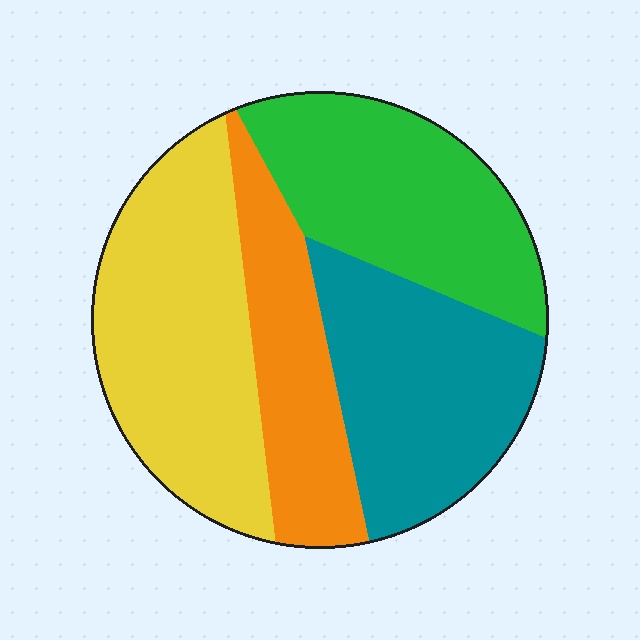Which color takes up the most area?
Yellow, at roughly 30%.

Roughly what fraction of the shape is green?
Green takes up about one quarter (1/4) of the shape.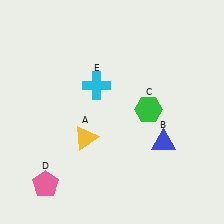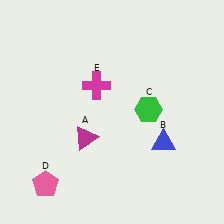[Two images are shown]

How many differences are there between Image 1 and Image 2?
There are 2 differences between the two images.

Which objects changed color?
A changed from yellow to magenta. E changed from cyan to magenta.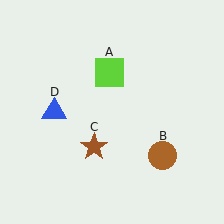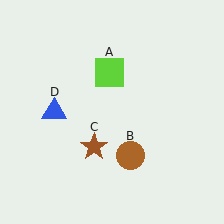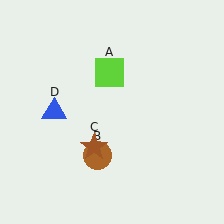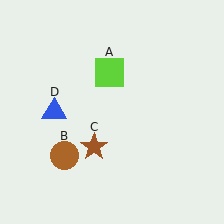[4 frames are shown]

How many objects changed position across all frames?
1 object changed position: brown circle (object B).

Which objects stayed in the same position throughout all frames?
Lime square (object A) and brown star (object C) and blue triangle (object D) remained stationary.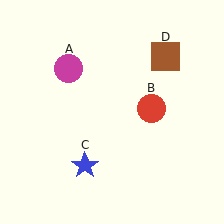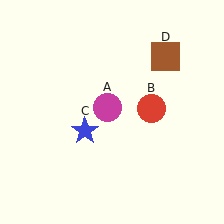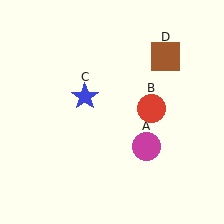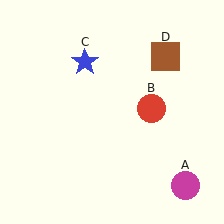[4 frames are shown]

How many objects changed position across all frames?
2 objects changed position: magenta circle (object A), blue star (object C).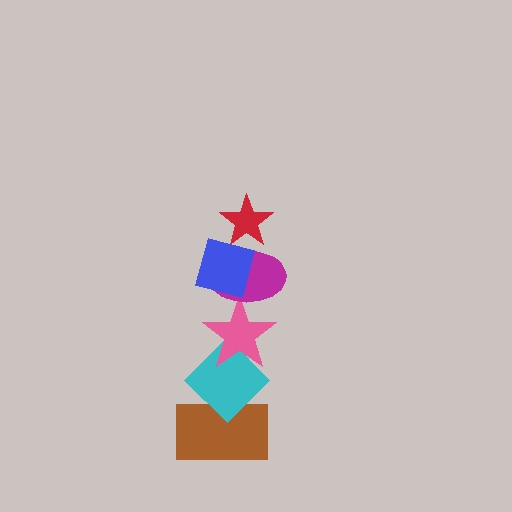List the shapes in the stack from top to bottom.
From top to bottom: the red star, the blue diamond, the magenta ellipse, the pink star, the cyan diamond, the brown rectangle.